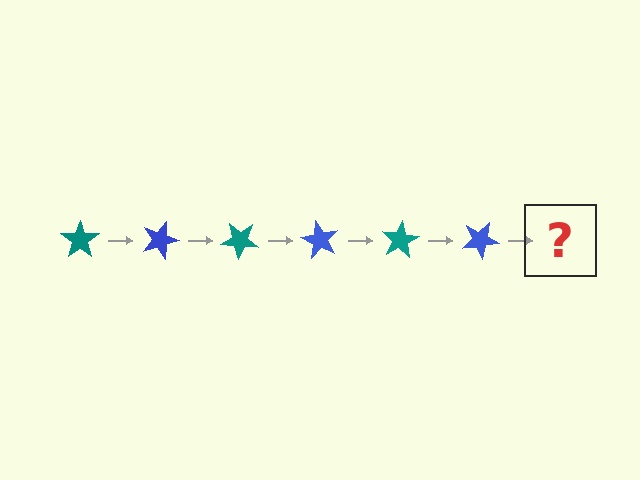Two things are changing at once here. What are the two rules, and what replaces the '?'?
The two rules are that it rotates 20 degrees each step and the color cycles through teal and blue. The '?' should be a teal star, rotated 120 degrees from the start.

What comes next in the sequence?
The next element should be a teal star, rotated 120 degrees from the start.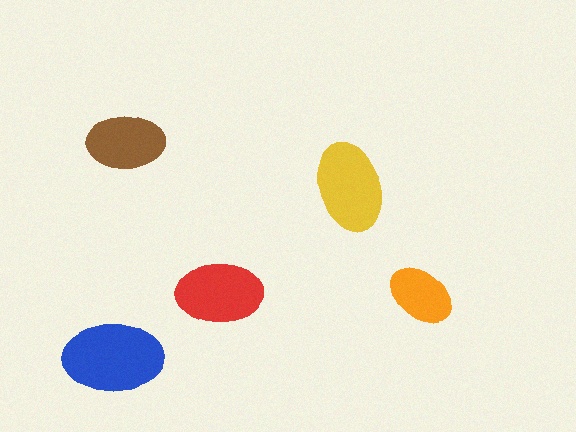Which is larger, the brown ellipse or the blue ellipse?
The blue one.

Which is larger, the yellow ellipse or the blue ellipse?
The blue one.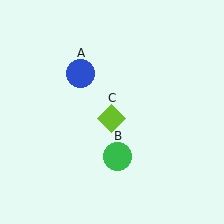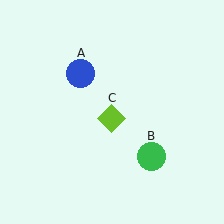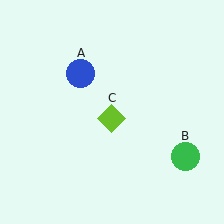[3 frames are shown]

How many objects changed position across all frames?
1 object changed position: green circle (object B).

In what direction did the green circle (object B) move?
The green circle (object B) moved right.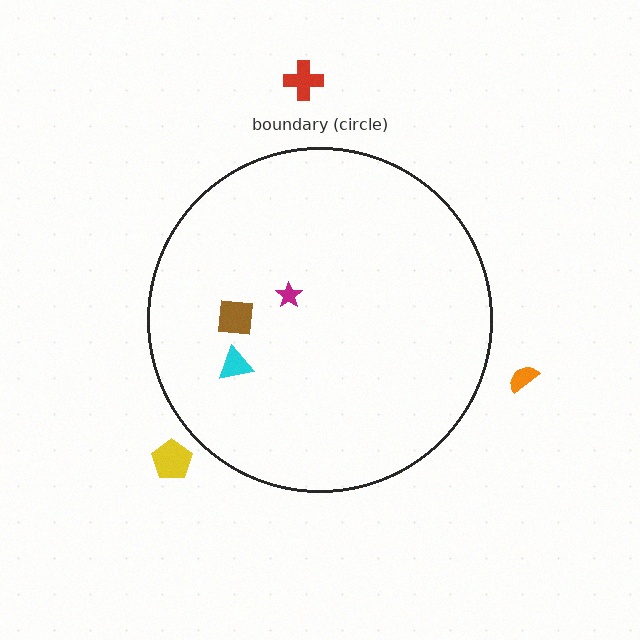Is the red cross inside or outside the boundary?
Outside.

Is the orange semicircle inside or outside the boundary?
Outside.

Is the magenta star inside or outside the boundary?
Inside.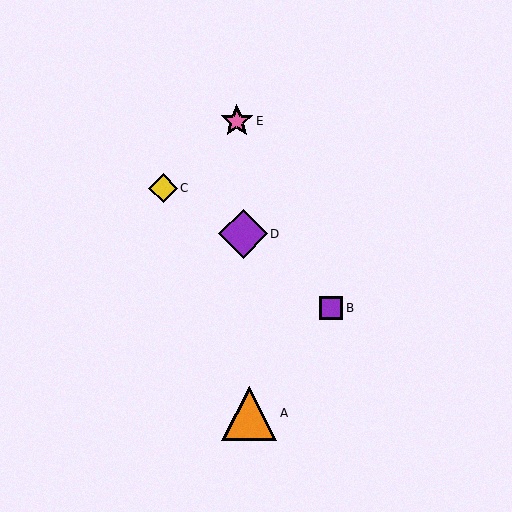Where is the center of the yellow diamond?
The center of the yellow diamond is at (163, 188).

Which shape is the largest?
The orange triangle (labeled A) is the largest.